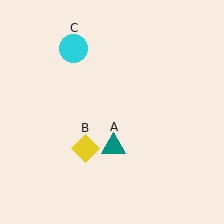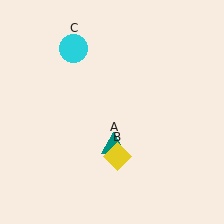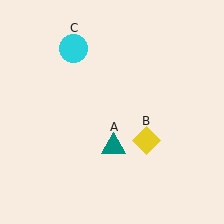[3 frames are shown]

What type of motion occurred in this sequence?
The yellow diamond (object B) rotated counterclockwise around the center of the scene.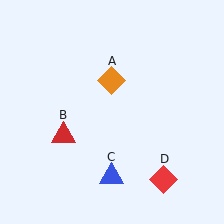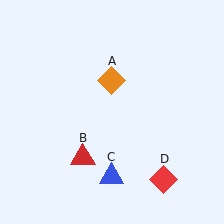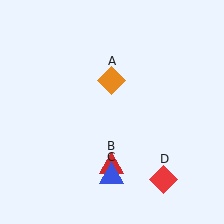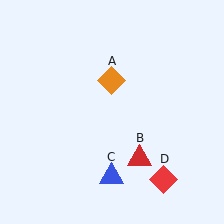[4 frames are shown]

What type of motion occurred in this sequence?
The red triangle (object B) rotated counterclockwise around the center of the scene.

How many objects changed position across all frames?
1 object changed position: red triangle (object B).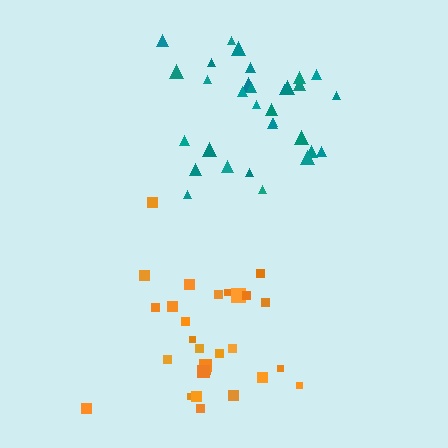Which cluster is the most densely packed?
Teal.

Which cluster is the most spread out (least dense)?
Orange.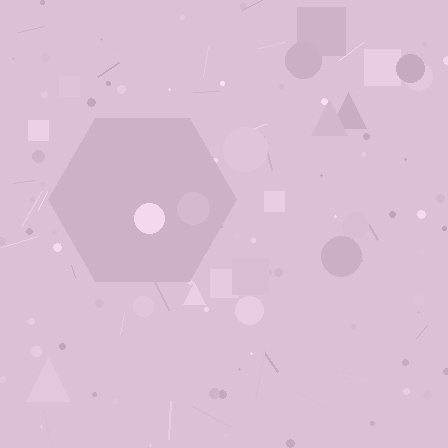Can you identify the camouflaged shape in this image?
The camouflaged shape is a hexagon.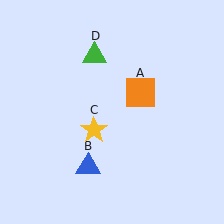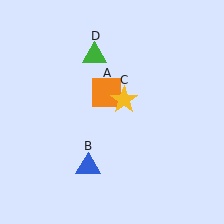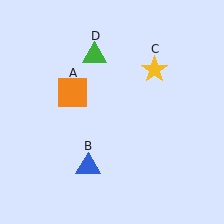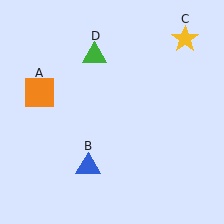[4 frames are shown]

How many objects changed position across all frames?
2 objects changed position: orange square (object A), yellow star (object C).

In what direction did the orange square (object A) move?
The orange square (object A) moved left.